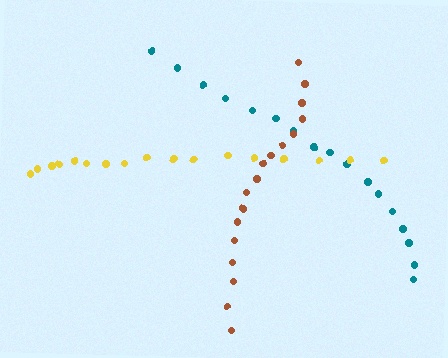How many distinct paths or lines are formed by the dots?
There are 3 distinct paths.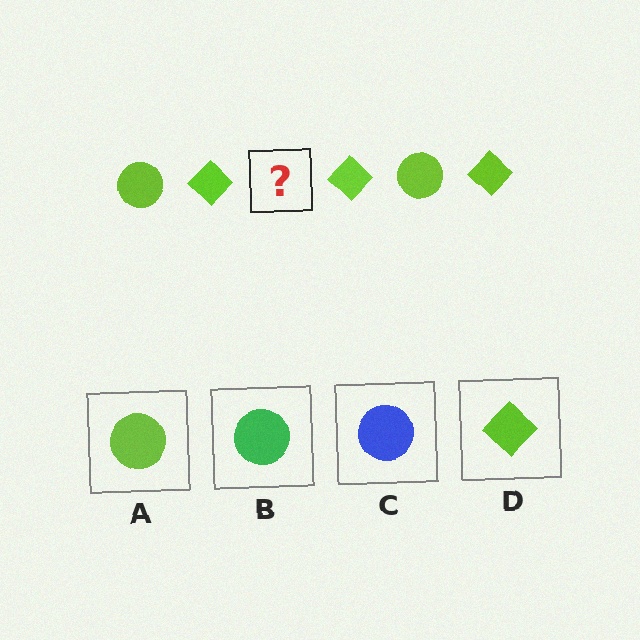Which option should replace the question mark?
Option A.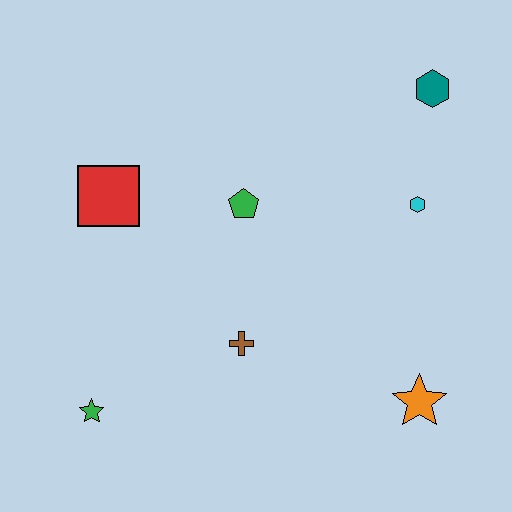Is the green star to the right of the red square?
No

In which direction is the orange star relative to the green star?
The orange star is to the right of the green star.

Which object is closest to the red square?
The green pentagon is closest to the red square.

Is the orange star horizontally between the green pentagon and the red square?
No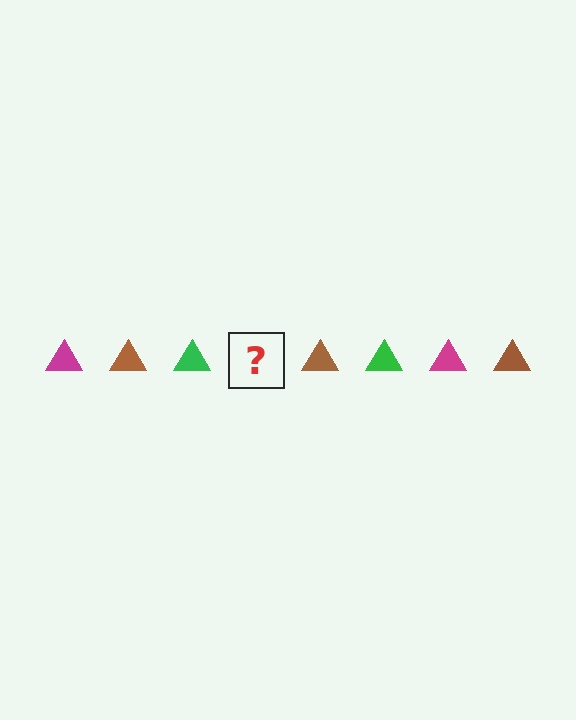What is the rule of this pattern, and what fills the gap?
The rule is that the pattern cycles through magenta, brown, green triangles. The gap should be filled with a magenta triangle.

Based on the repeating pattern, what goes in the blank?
The blank should be a magenta triangle.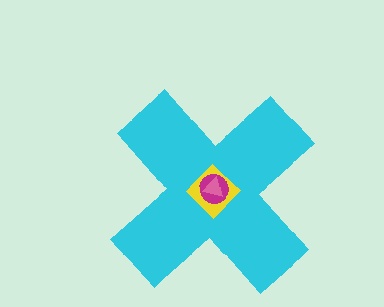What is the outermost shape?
The cyan cross.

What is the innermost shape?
The pink triangle.